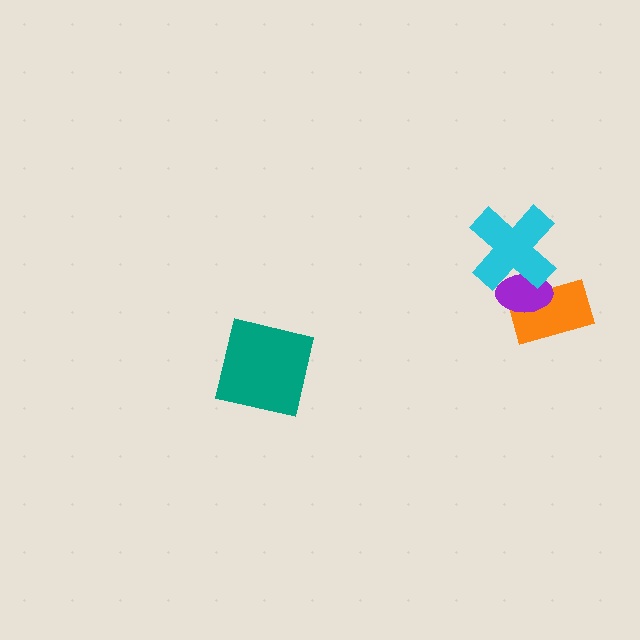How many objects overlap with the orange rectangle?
2 objects overlap with the orange rectangle.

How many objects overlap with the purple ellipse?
2 objects overlap with the purple ellipse.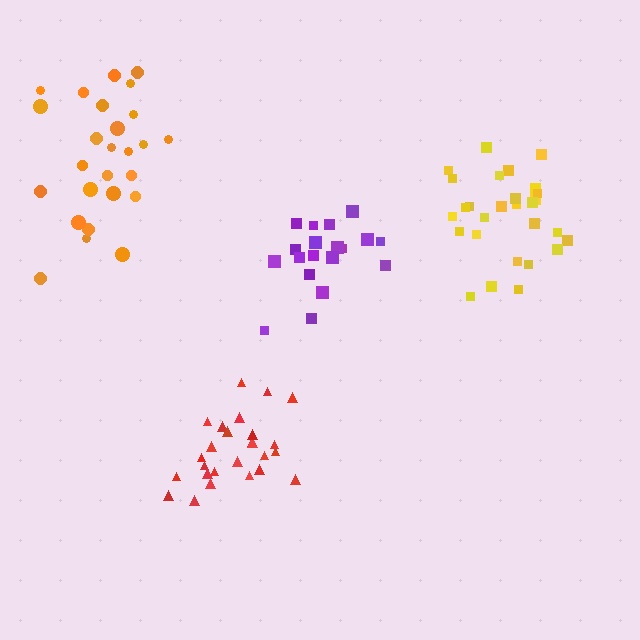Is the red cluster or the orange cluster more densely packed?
Red.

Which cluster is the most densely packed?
Red.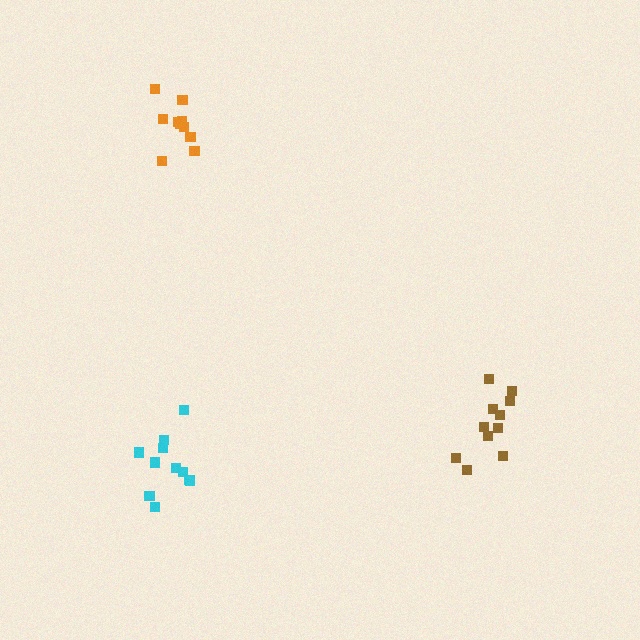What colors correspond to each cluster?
The clusters are colored: cyan, brown, orange.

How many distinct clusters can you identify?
There are 3 distinct clusters.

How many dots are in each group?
Group 1: 11 dots, Group 2: 11 dots, Group 3: 10 dots (32 total).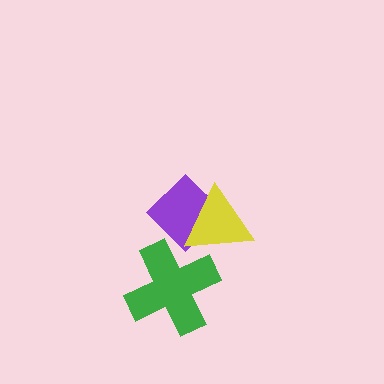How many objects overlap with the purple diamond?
2 objects overlap with the purple diamond.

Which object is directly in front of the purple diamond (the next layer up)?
The green cross is directly in front of the purple diamond.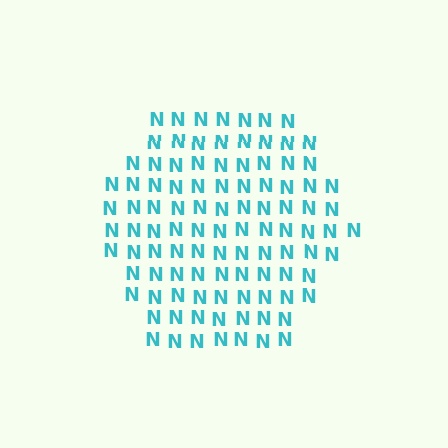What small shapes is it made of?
It is made of small letter N's.